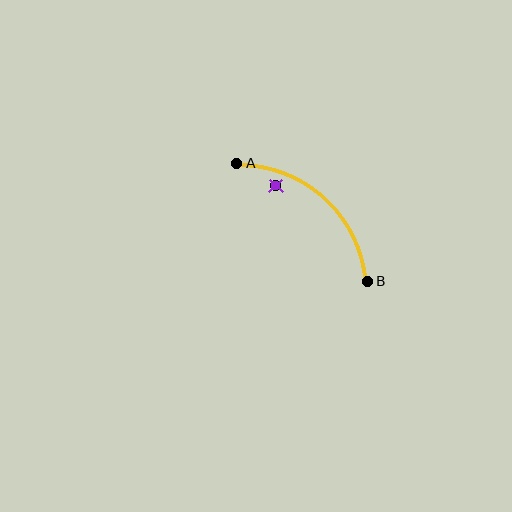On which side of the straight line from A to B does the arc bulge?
The arc bulges above and to the right of the straight line connecting A and B.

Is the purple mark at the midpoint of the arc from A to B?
No — the purple mark does not lie on the arc at all. It sits slightly inside the curve.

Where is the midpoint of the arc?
The arc midpoint is the point on the curve farthest from the straight line joining A and B. It sits above and to the right of that line.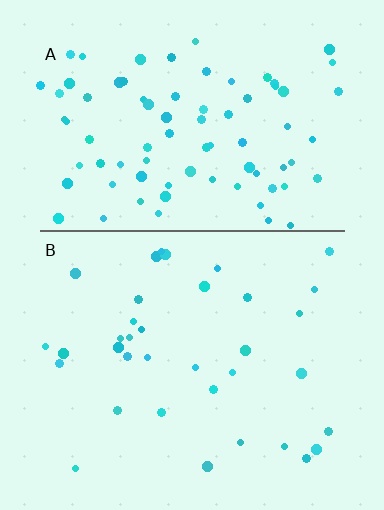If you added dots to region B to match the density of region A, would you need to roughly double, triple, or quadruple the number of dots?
Approximately double.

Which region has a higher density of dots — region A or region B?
A (the top).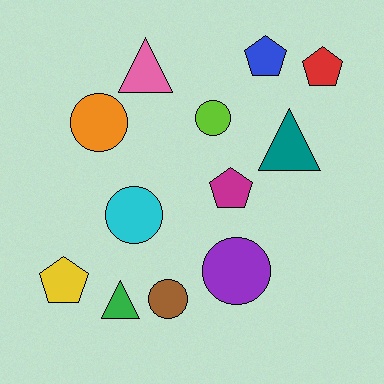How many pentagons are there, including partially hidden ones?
There are 4 pentagons.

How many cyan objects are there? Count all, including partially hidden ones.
There is 1 cyan object.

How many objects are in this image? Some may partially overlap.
There are 12 objects.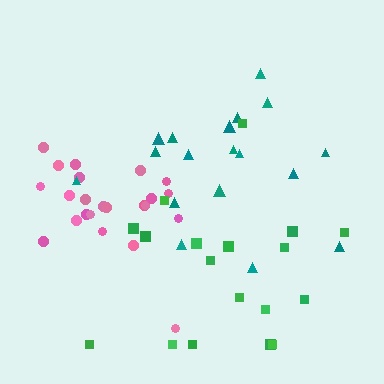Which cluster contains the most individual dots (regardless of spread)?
Pink (23).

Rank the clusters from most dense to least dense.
pink, teal, green.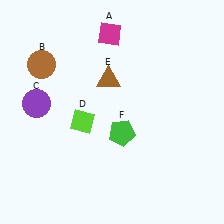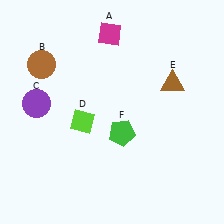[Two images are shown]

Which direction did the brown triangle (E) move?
The brown triangle (E) moved right.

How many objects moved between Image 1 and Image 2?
1 object moved between the two images.